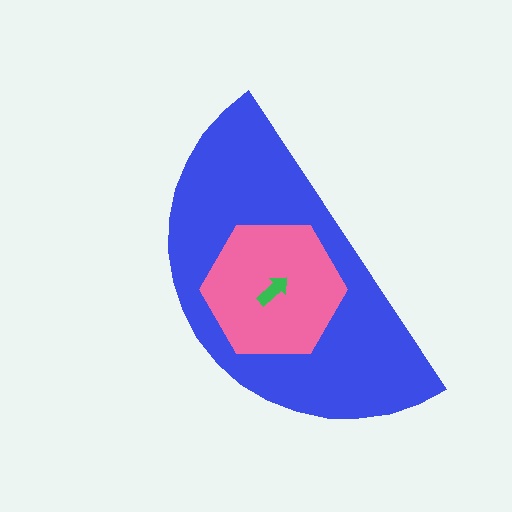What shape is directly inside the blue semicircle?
The pink hexagon.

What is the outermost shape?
The blue semicircle.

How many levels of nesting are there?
3.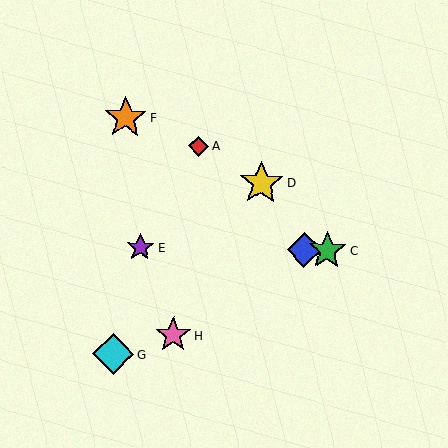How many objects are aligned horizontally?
3 objects (B, C, E) are aligned horizontally.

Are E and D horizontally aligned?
No, E is at y≈247 and D is at y≈183.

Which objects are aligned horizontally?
Objects B, C, E are aligned horizontally.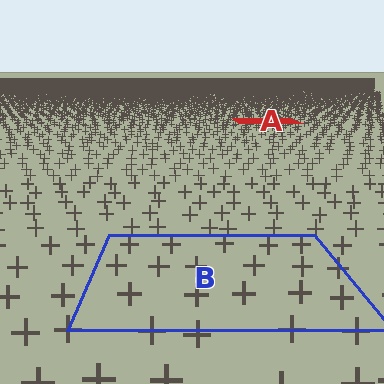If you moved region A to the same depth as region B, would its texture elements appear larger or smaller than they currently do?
They would appear larger. At a closer depth, the same texture elements are projected at a bigger on-screen size.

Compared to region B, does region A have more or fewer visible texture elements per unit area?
Region A has more texture elements per unit area — they are packed more densely because it is farther away.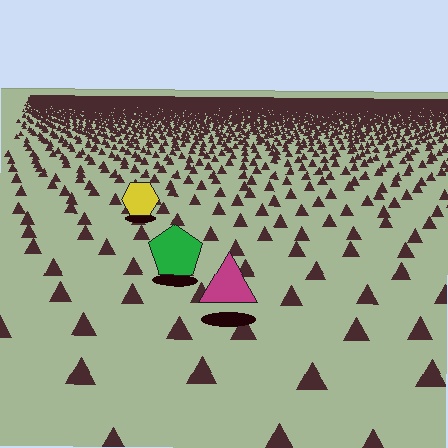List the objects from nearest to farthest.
From nearest to farthest: the magenta triangle, the green pentagon, the yellow hexagon.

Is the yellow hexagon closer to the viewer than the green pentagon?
No. The green pentagon is closer — you can tell from the texture gradient: the ground texture is coarser near it.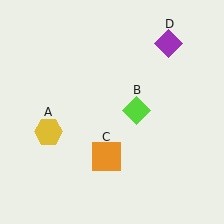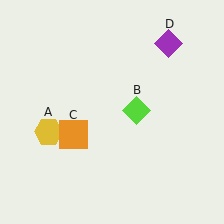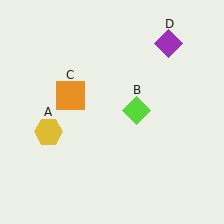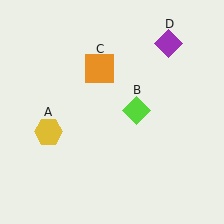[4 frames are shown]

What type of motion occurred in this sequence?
The orange square (object C) rotated clockwise around the center of the scene.